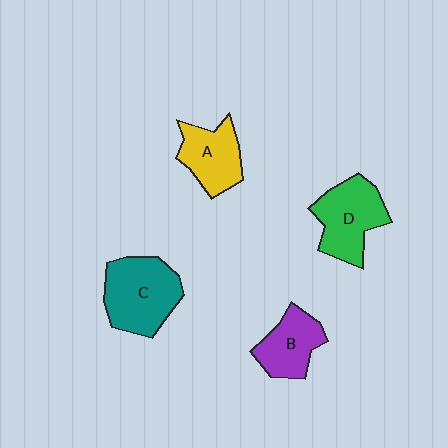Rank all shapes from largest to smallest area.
From largest to smallest: C (teal), D (green), A (yellow), B (purple).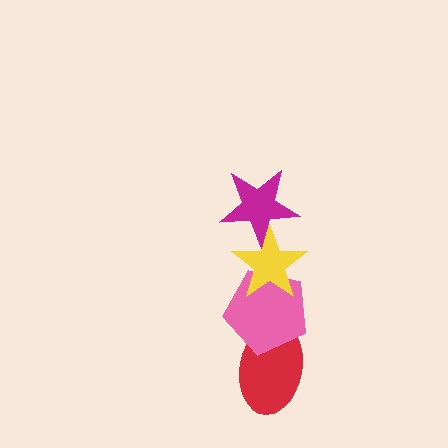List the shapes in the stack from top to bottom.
From top to bottom: the magenta star, the yellow star, the pink pentagon, the red ellipse.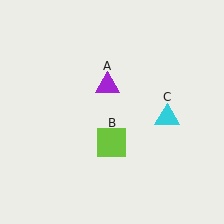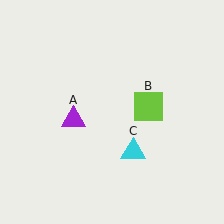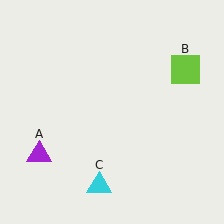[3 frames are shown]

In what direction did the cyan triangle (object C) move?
The cyan triangle (object C) moved down and to the left.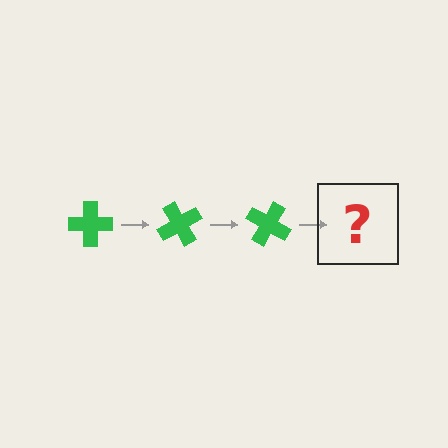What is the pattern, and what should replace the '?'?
The pattern is that the cross rotates 60 degrees each step. The '?' should be a green cross rotated 180 degrees.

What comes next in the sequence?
The next element should be a green cross rotated 180 degrees.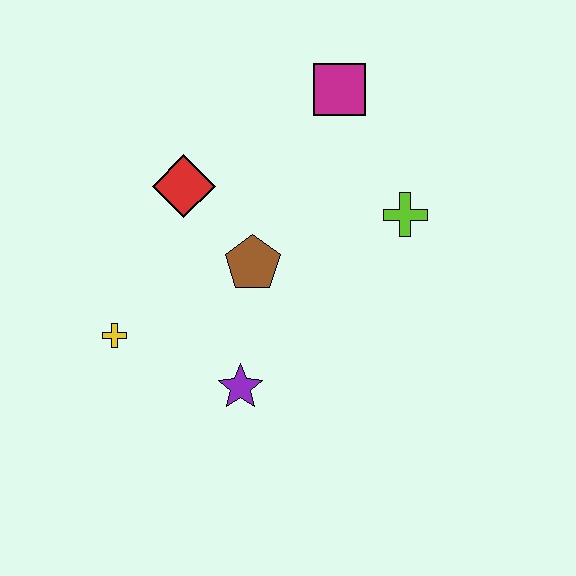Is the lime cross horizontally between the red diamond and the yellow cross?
No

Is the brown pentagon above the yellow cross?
Yes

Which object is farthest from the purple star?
The magenta square is farthest from the purple star.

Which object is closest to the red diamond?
The brown pentagon is closest to the red diamond.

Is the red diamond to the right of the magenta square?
No